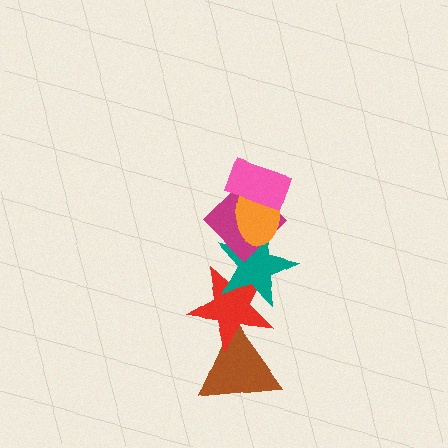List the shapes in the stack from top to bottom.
From top to bottom: the pink rectangle, the orange ellipse, the magenta diamond, the teal star, the red star, the brown triangle.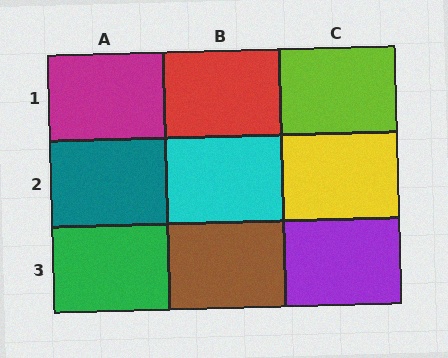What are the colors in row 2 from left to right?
Teal, cyan, yellow.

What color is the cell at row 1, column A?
Magenta.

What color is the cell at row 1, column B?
Red.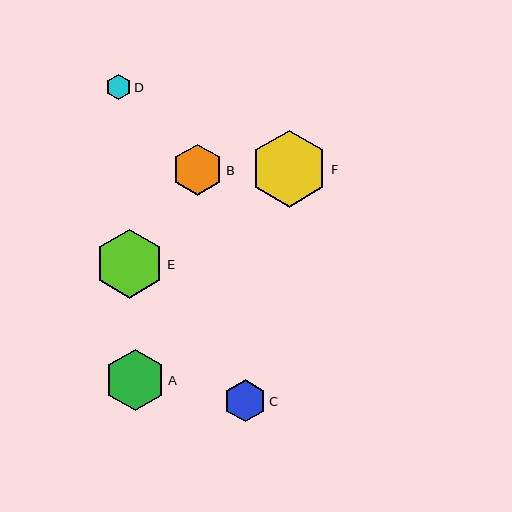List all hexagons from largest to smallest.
From largest to smallest: F, E, A, B, C, D.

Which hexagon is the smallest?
Hexagon D is the smallest with a size of approximately 25 pixels.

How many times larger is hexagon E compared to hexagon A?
Hexagon E is approximately 1.1 times the size of hexagon A.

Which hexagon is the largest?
Hexagon F is the largest with a size of approximately 77 pixels.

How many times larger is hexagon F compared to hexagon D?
Hexagon F is approximately 3.0 times the size of hexagon D.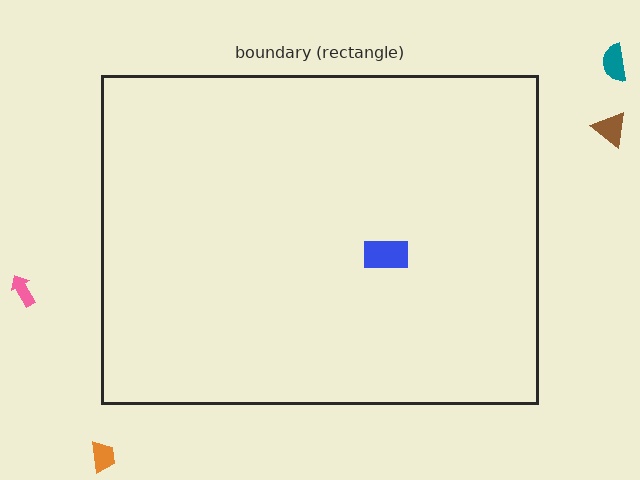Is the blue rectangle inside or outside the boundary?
Inside.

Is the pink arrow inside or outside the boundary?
Outside.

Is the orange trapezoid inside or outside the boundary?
Outside.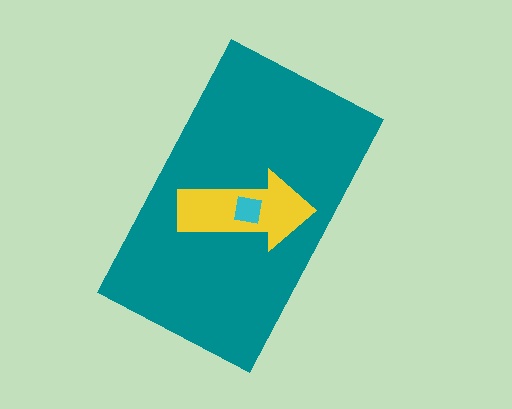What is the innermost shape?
The cyan square.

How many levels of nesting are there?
3.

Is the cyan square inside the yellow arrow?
Yes.